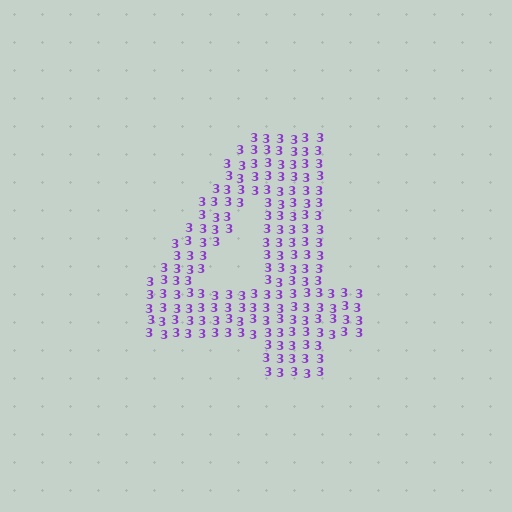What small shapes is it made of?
It is made of small digit 3's.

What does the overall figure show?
The overall figure shows the digit 4.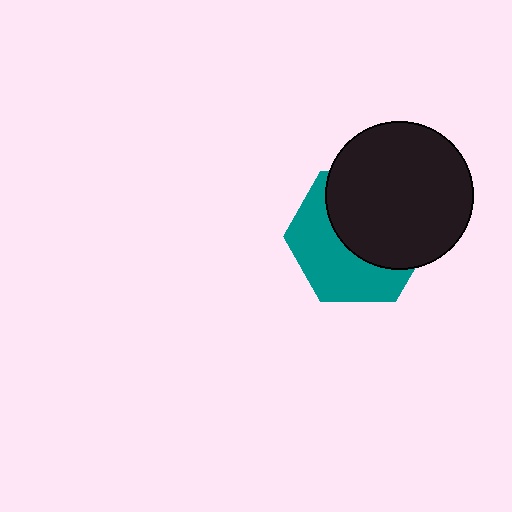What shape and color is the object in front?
The object in front is a black circle.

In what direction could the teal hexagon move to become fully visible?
The teal hexagon could move toward the lower-left. That would shift it out from behind the black circle entirely.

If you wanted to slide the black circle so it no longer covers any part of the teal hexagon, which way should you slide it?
Slide it toward the upper-right — that is the most direct way to separate the two shapes.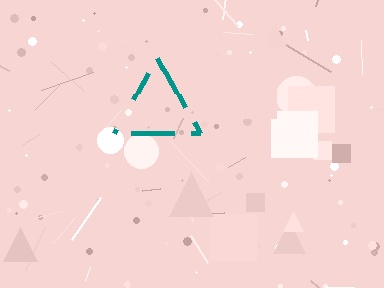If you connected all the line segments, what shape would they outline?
They would outline a triangle.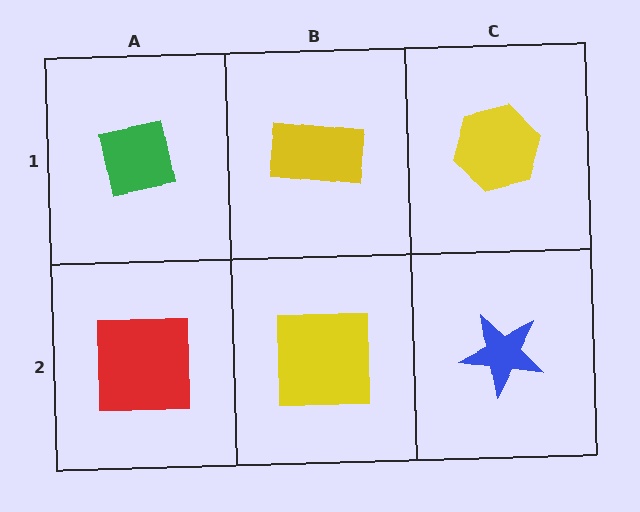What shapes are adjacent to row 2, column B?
A yellow rectangle (row 1, column B), a red square (row 2, column A), a blue star (row 2, column C).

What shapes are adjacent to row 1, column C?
A blue star (row 2, column C), a yellow rectangle (row 1, column B).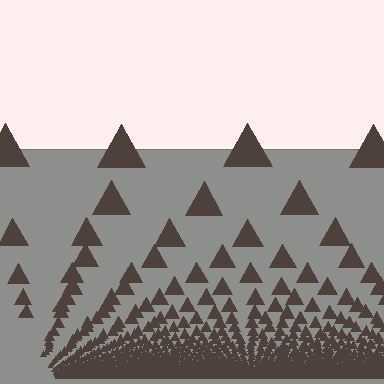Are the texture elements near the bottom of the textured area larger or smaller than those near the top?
Smaller. The gradient is inverted — elements near the bottom are smaller and denser.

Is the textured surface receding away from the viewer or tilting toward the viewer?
The surface appears to tilt toward the viewer. Texture elements get larger and sparser toward the top.